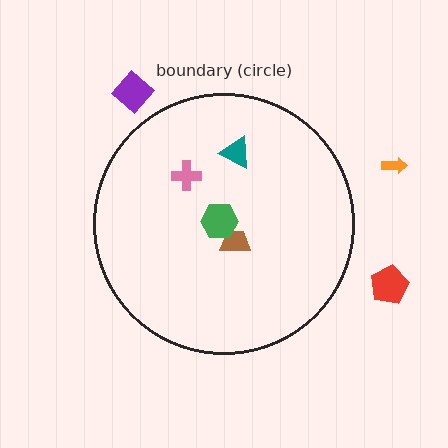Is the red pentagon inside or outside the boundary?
Outside.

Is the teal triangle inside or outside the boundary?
Inside.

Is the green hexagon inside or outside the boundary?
Inside.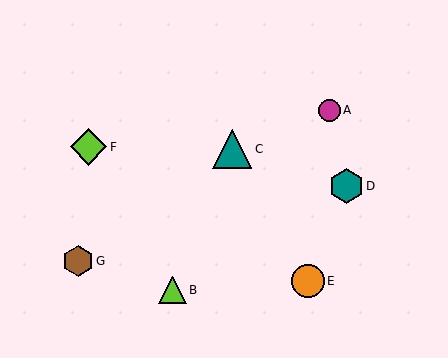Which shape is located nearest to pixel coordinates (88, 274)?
The brown hexagon (labeled G) at (78, 261) is nearest to that location.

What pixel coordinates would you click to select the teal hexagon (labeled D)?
Click at (346, 186) to select the teal hexagon D.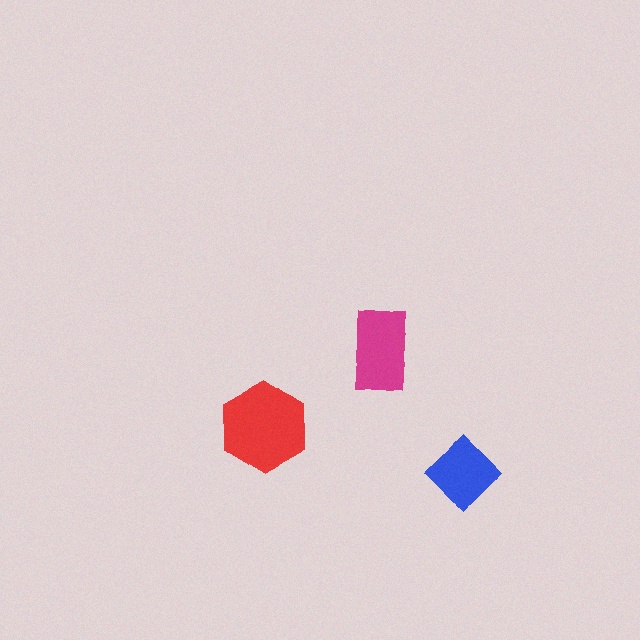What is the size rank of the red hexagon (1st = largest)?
1st.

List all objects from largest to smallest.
The red hexagon, the magenta rectangle, the blue diamond.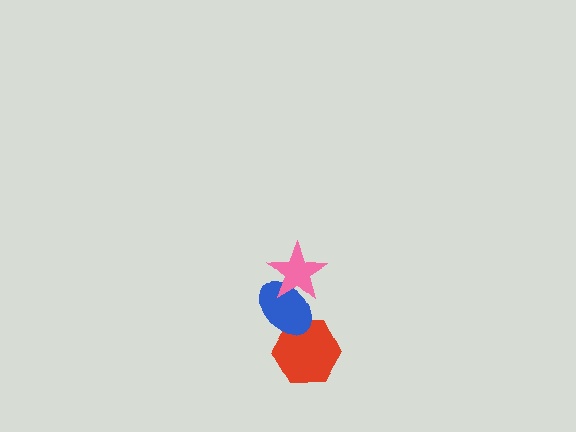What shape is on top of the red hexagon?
The blue ellipse is on top of the red hexagon.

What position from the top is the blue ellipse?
The blue ellipse is 2nd from the top.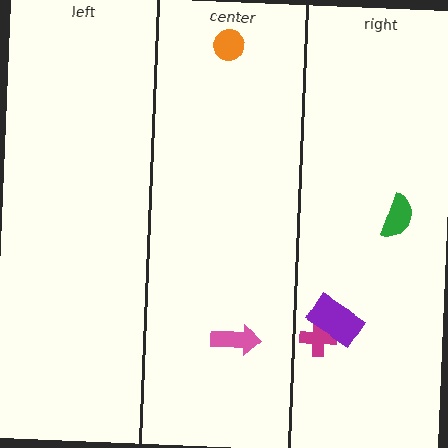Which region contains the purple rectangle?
The right region.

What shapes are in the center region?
The orange circle, the pink arrow.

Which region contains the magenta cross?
The right region.